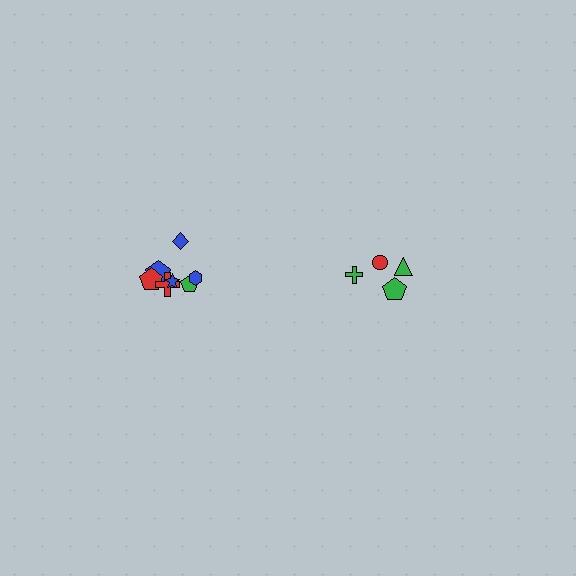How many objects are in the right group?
There are 4 objects.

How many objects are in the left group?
There are 8 objects.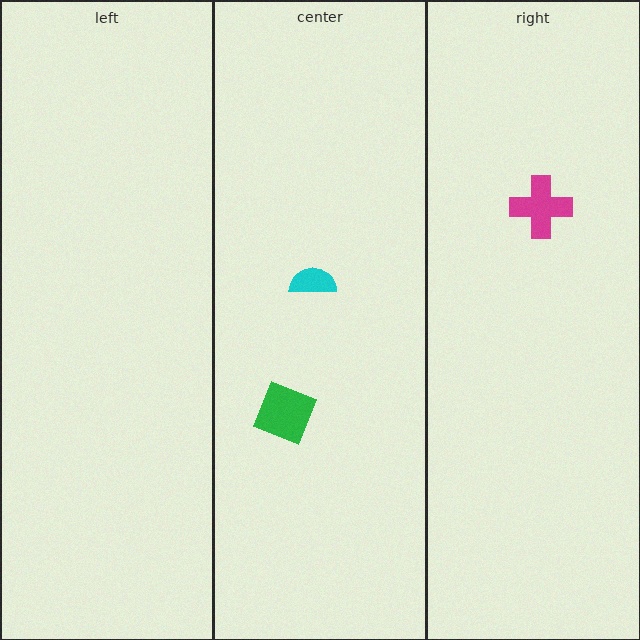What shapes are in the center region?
The green diamond, the cyan semicircle.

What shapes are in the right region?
The magenta cross.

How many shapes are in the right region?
1.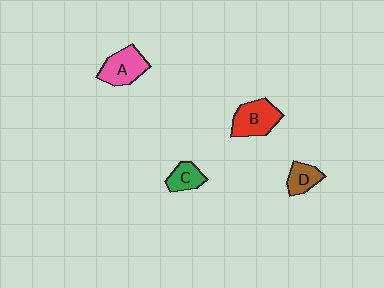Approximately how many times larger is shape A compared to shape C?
Approximately 1.6 times.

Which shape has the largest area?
Shape B (red).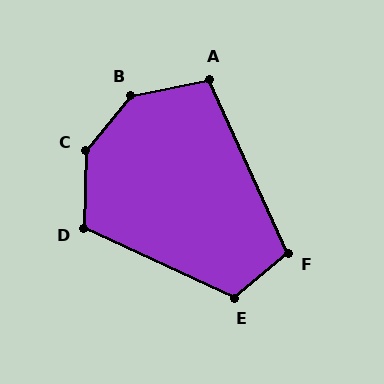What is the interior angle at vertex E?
Approximately 116 degrees (obtuse).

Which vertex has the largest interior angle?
C, at approximately 142 degrees.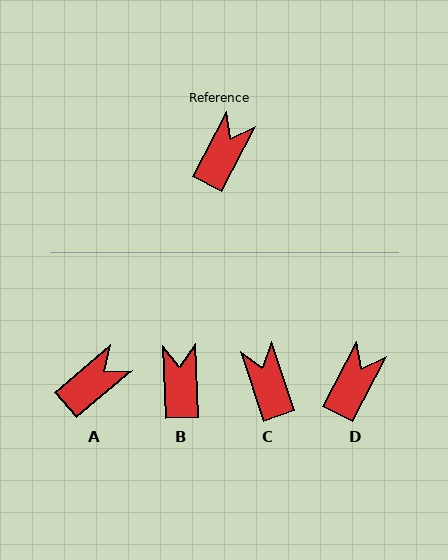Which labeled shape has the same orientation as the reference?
D.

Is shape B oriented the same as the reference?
No, it is off by about 30 degrees.